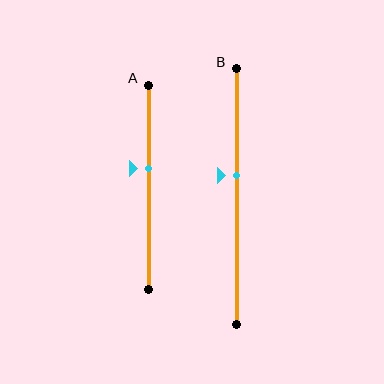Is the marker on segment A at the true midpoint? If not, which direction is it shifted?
No, the marker on segment A is shifted upward by about 9% of the segment length.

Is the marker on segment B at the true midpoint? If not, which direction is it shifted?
No, the marker on segment B is shifted upward by about 8% of the segment length.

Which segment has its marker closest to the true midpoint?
Segment B has its marker closest to the true midpoint.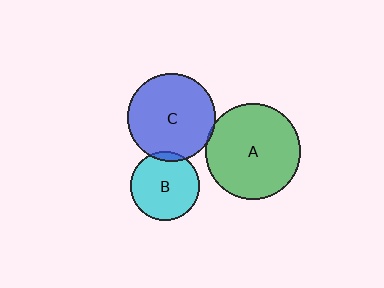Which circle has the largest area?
Circle A (green).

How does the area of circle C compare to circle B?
Approximately 1.6 times.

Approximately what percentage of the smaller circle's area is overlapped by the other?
Approximately 5%.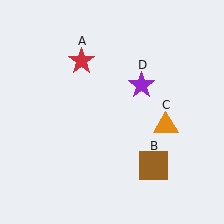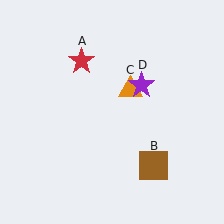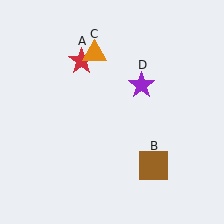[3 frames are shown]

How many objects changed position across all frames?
1 object changed position: orange triangle (object C).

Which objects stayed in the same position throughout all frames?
Red star (object A) and brown square (object B) and purple star (object D) remained stationary.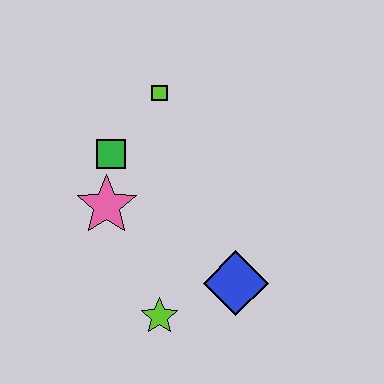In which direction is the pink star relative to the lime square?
The pink star is below the lime square.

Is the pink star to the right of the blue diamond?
No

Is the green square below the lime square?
Yes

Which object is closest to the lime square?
The green square is closest to the lime square.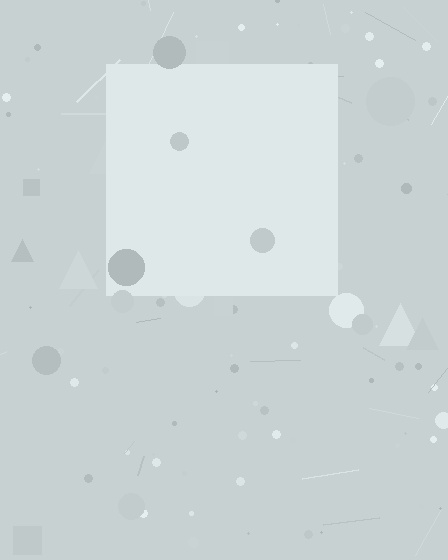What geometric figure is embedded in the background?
A square is embedded in the background.